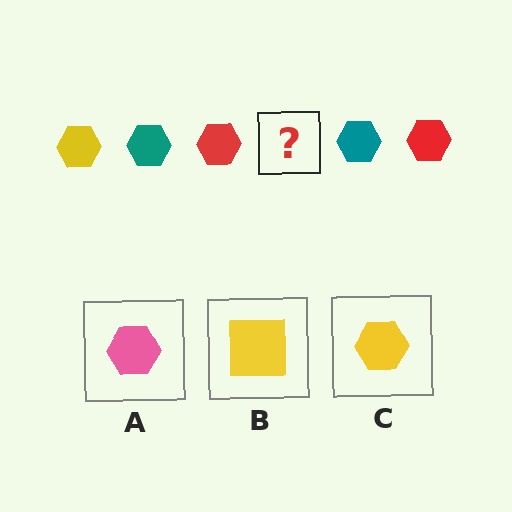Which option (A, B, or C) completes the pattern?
C.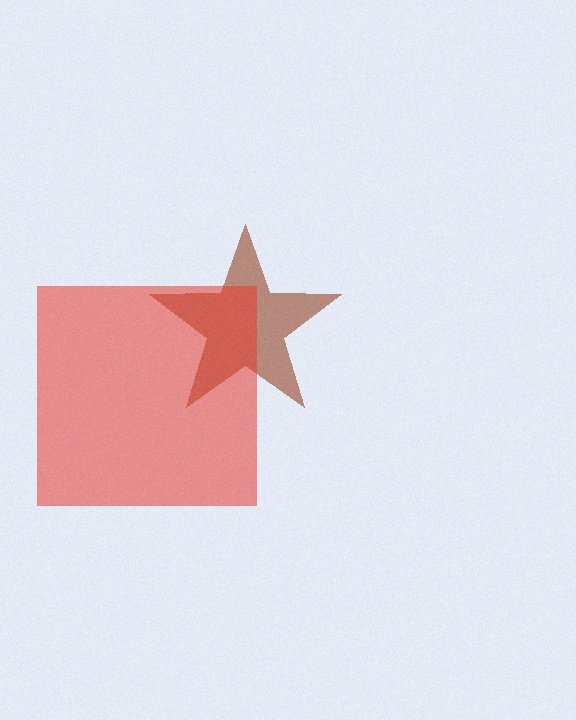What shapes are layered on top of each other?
The layered shapes are: a brown star, a red square.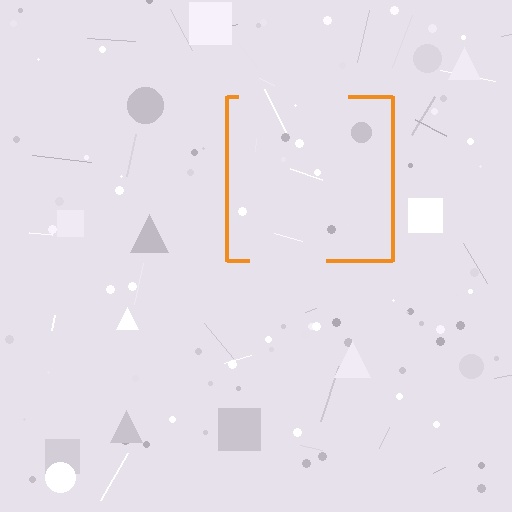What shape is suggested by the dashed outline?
The dashed outline suggests a square.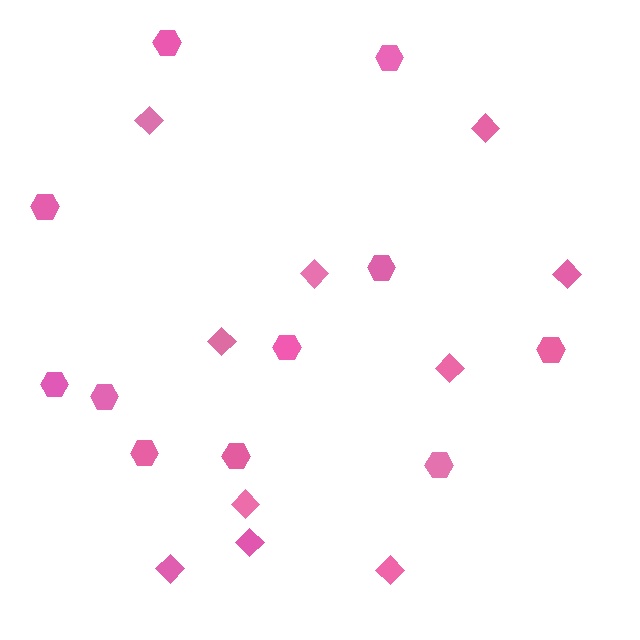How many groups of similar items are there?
There are 2 groups: one group of hexagons (11) and one group of diamonds (10).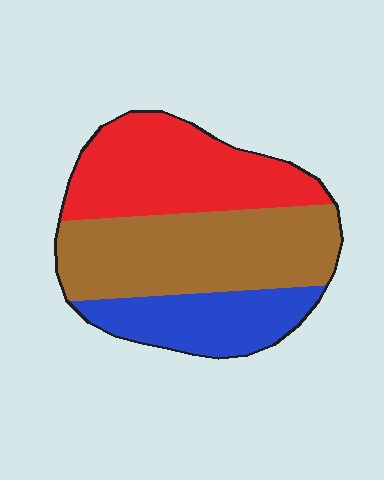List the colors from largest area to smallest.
From largest to smallest: brown, red, blue.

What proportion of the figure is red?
Red covers about 35% of the figure.